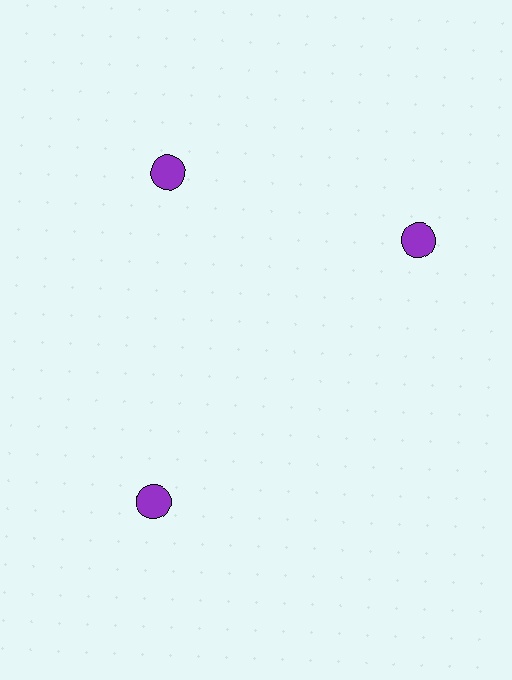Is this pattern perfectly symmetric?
No. The 3 purple circles are arranged in a ring, but one element near the 3 o'clock position is rotated out of alignment along the ring, breaking the 3-fold rotational symmetry.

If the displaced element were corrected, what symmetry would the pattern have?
It would have 3-fold rotational symmetry — the pattern would map onto itself every 120 degrees.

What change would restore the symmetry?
The symmetry would be restored by rotating it back into even spacing with its neighbors so that all 3 circles sit at equal angles and equal distance from the center.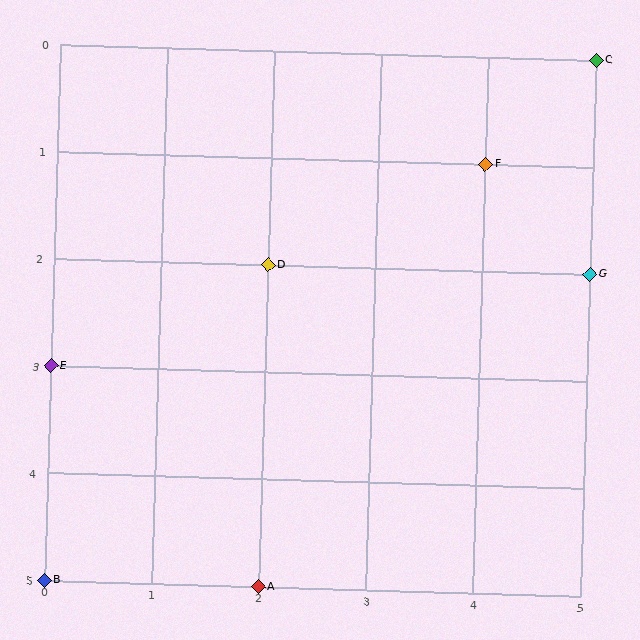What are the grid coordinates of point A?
Point A is at grid coordinates (2, 5).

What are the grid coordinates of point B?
Point B is at grid coordinates (0, 5).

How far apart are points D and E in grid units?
Points D and E are 2 columns and 1 row apart (about 2.2 grid units diagonally).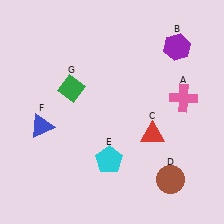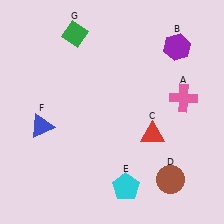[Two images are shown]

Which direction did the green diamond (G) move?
The green diamond (G) moved up.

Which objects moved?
The objects that moved are: the cyan pentagon (E), the green diamond (G).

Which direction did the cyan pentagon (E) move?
The cyan pentagon (E) moved down.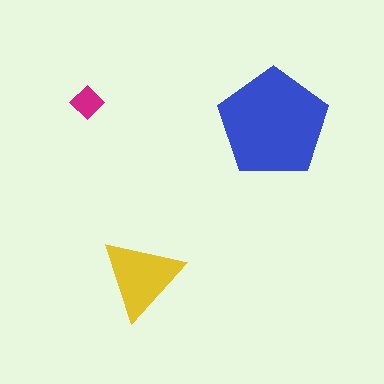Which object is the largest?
The blue pentagon.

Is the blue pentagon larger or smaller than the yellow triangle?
Larger.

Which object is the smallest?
The magenta diamond.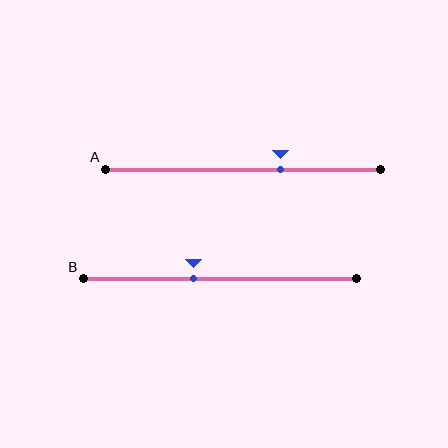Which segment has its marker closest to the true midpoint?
Segment B has its marker closest to the true midpoint.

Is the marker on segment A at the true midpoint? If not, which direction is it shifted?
No, the marker on segment A is shifted to the right by about 14% of the segment length.